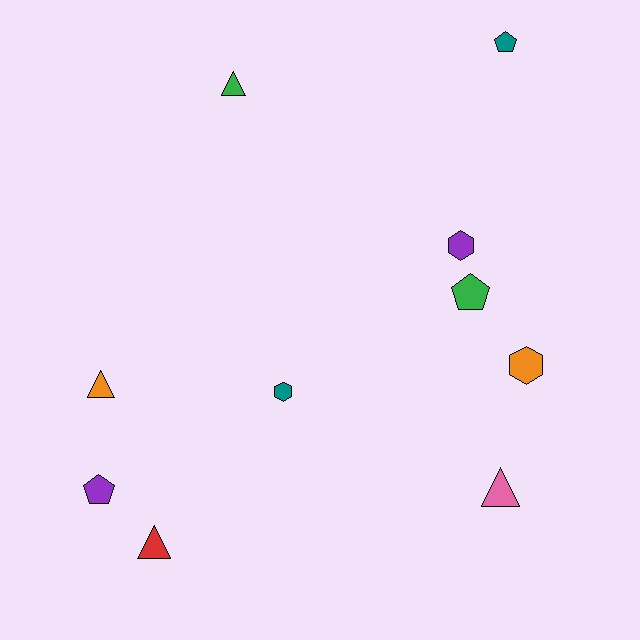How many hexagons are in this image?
There are 3 hexagons.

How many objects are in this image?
There are 10 objects.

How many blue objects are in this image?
There are no blue objects.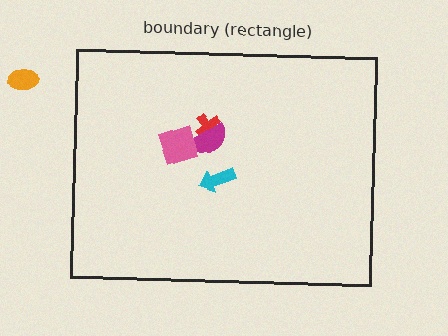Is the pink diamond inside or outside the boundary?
Inside.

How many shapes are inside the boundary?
4 inside, 1 outside.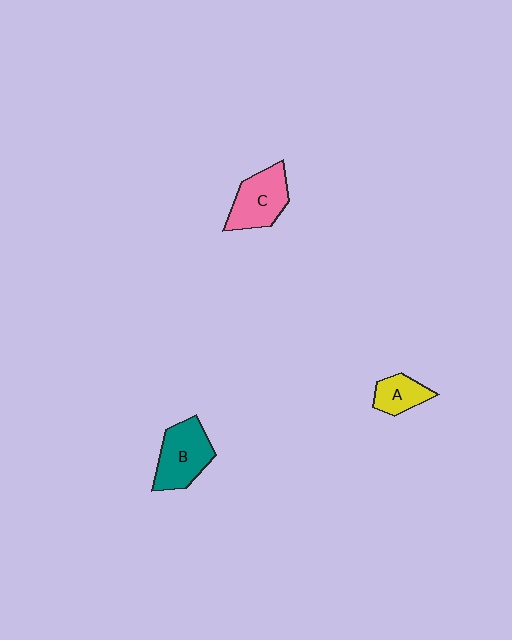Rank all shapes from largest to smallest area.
From largest to smallest: B (teal), C (pink), A (yellow).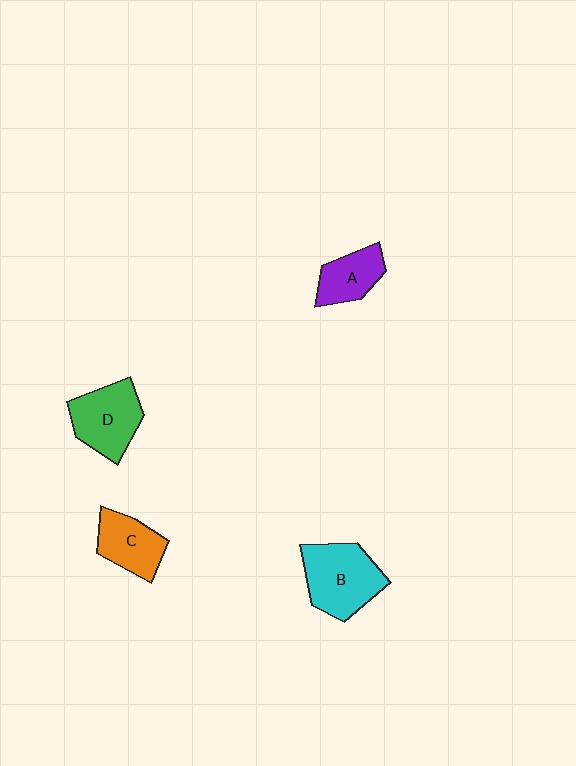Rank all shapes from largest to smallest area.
From largest to smallest: B (cyan), D (green), C (orange), A (purple).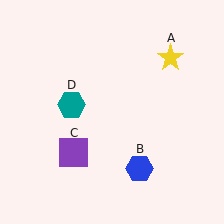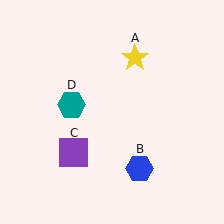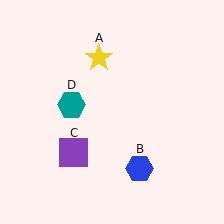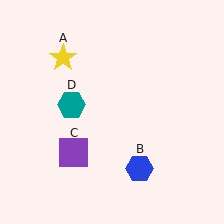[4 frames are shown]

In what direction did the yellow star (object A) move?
The yellow star (object A) moved left.